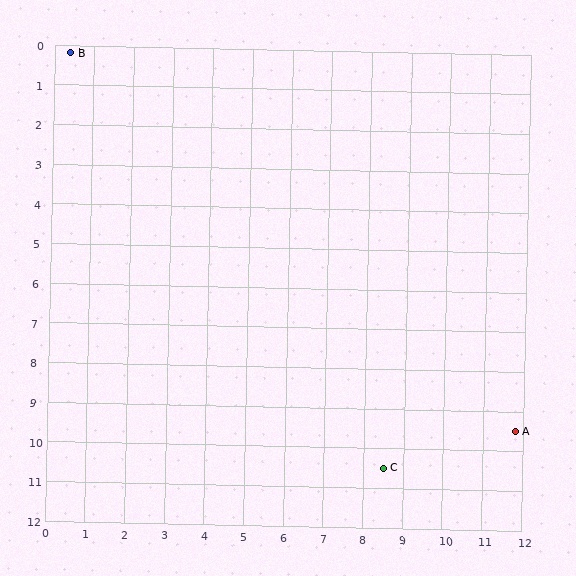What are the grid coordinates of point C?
Point C is at approximately (8.5, 10.5).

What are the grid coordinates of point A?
Point A is at approximately (11.8, 9.5).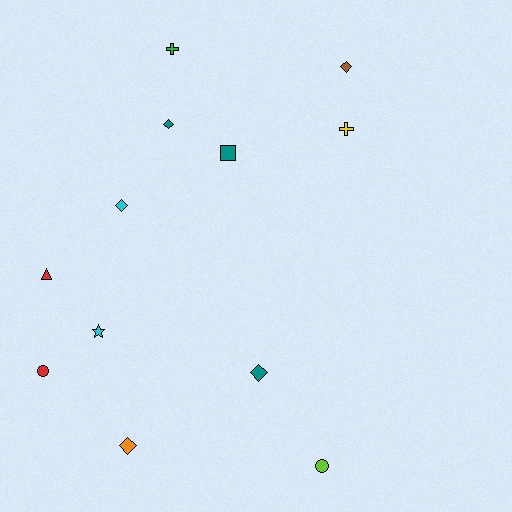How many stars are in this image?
There is 1 star.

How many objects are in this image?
There are 12 objects.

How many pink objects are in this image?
There are no pink objects.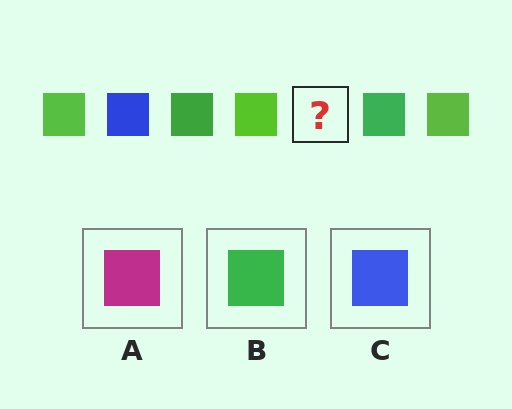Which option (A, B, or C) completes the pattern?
C.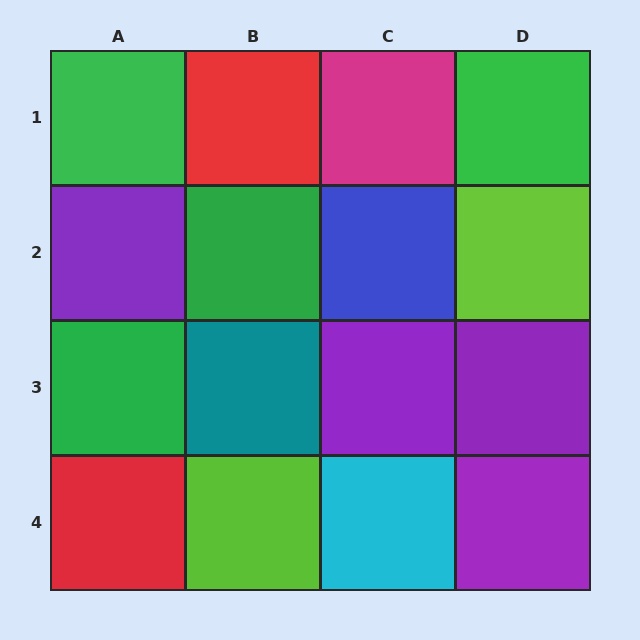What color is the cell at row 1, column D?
Green.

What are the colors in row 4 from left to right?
Red, lime, cyan, purple.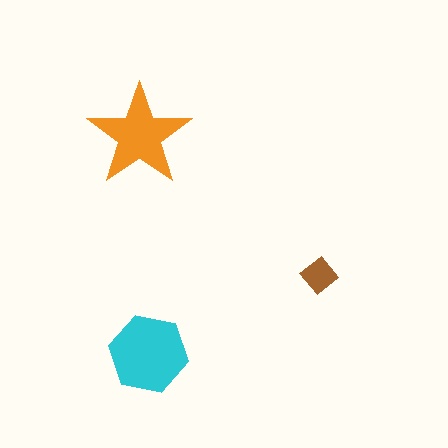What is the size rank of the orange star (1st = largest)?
2nd.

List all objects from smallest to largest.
The brown diamond, the orange star, the cyan hexagon.